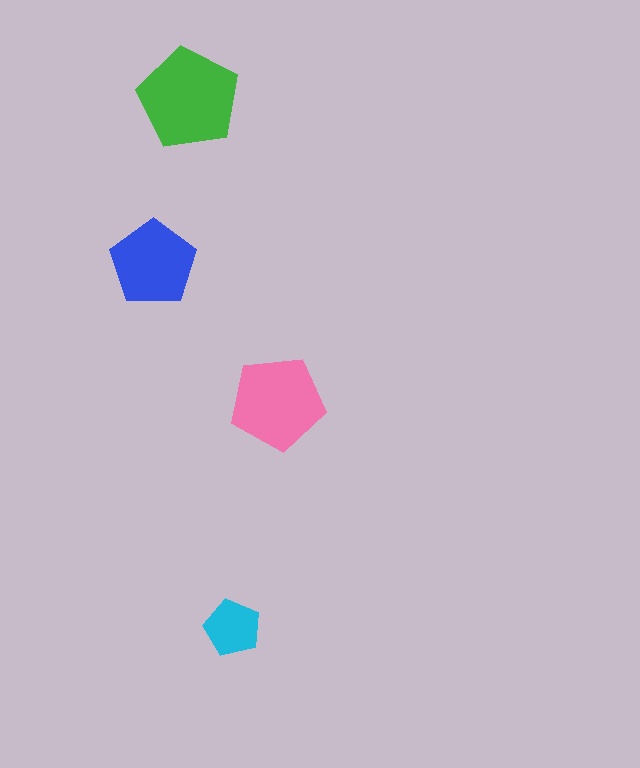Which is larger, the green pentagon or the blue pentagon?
The green one.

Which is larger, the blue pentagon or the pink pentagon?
The pink one.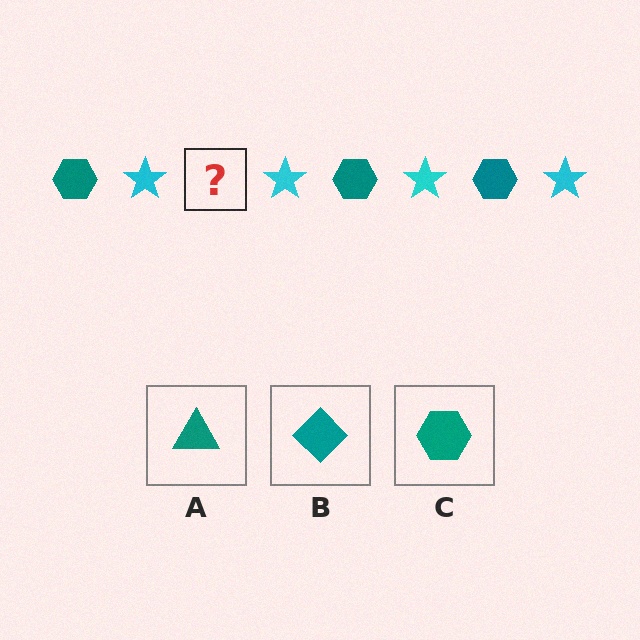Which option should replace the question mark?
Option C.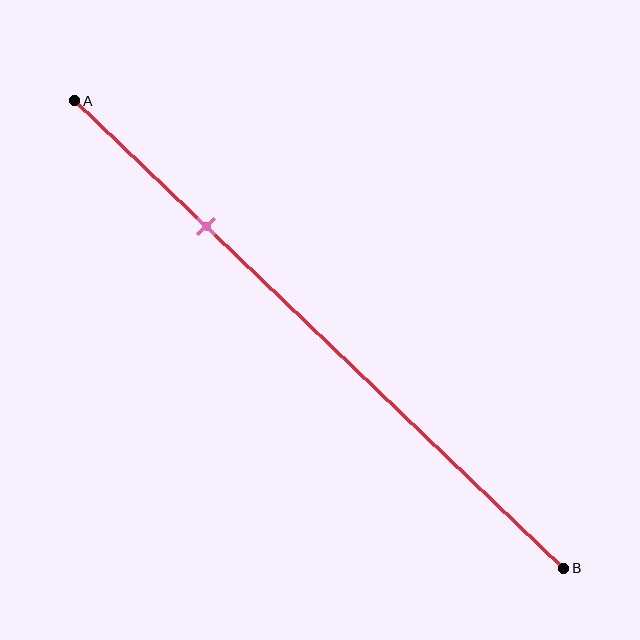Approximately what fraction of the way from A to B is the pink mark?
The pink mark is approximately 25% of the way from A to B.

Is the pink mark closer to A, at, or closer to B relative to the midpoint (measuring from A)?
The pink mark is closer to point A than the midpoint of segment AB.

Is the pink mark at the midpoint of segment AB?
No, the mark is at about 25% from A, not at the 50% midpoint.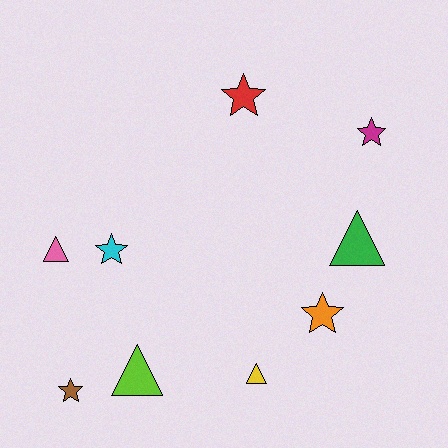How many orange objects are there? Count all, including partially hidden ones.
There is 1 orange object.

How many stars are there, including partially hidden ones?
There are 5 stars.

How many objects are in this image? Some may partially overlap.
There are 9 objects.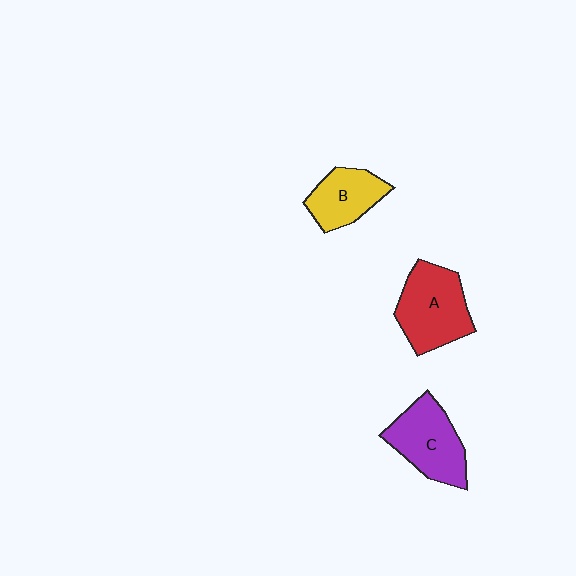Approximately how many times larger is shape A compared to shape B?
Approximately 1.5 times.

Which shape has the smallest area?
Shape B (yellow).